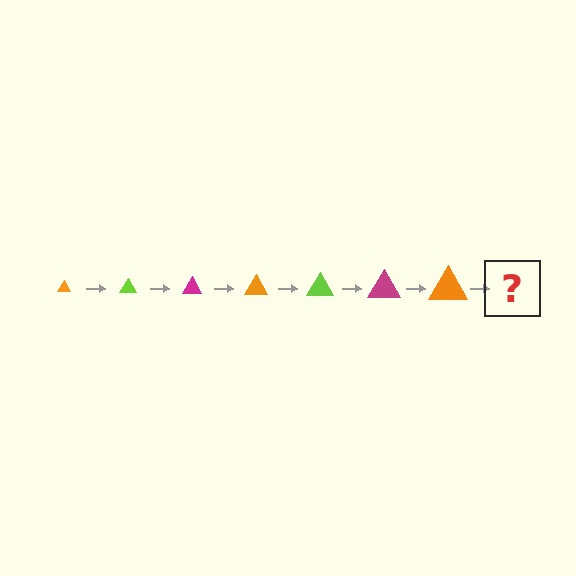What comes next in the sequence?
The next element should be a lime triangle, larger than the previous one.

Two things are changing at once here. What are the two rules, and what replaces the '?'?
The two rules are that the triangle grows larger each step and the color cycles through orange, lime, and magenta. The '?' should be a lime triangle, larger than the previous one.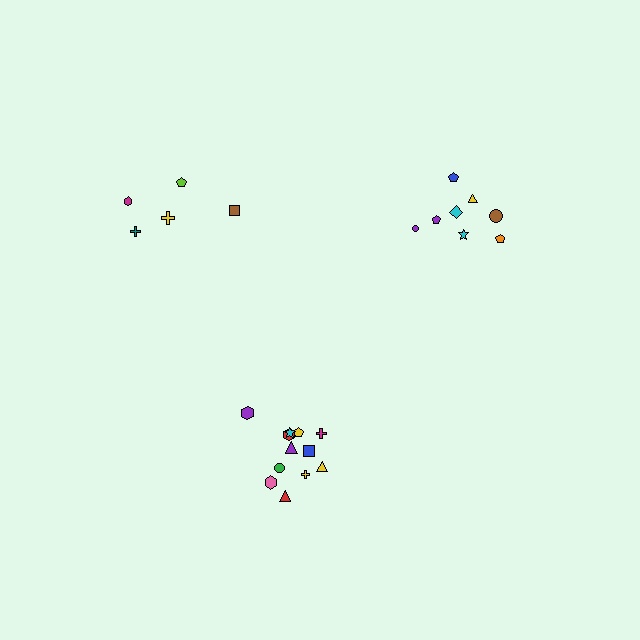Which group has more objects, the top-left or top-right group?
The top-right group.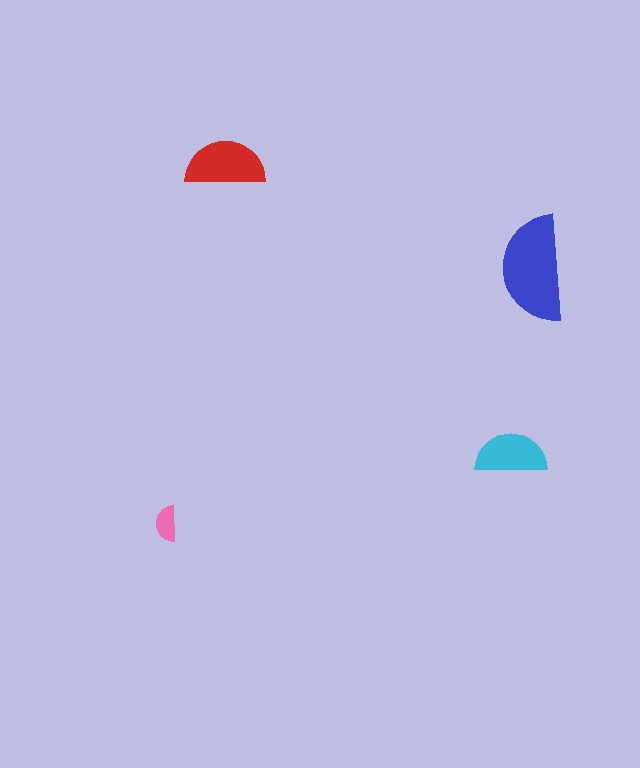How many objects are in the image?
There are 4 objects in the image.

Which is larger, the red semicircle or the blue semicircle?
The blue one.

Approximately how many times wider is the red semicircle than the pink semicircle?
About 2 times wider.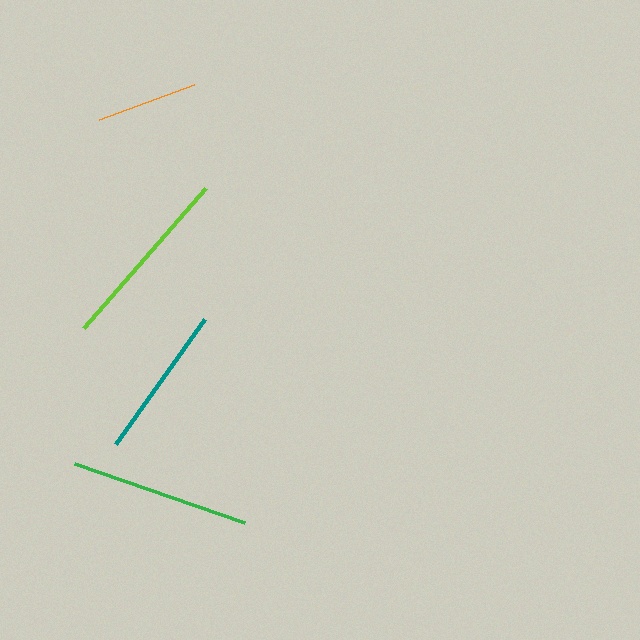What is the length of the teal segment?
The teal segment is approximately 153 pixels long.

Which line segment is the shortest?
The orange line is the shortest at approximately 102 pixels.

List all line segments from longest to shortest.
From longest to shortest: lime, green, teal, orange.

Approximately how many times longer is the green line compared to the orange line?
The green line is approximately 1.8 times the length of the orange line.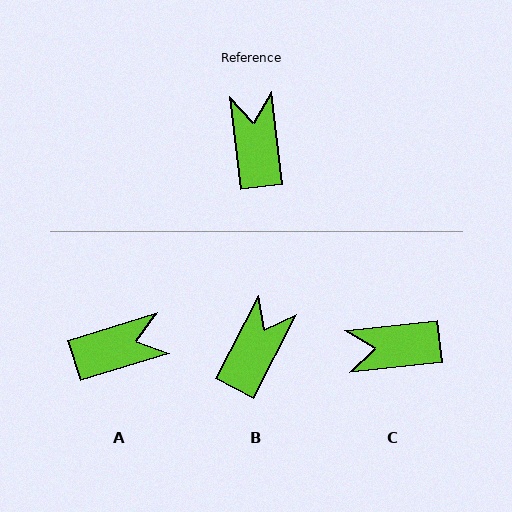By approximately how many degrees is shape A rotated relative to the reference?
Approximately 80 degrees clockwise.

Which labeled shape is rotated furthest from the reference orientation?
C, about 90 degrees away.